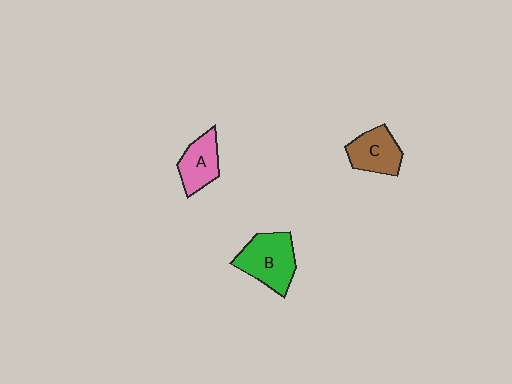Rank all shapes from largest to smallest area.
From largest to smallest: B (green), C (brown), A (pink).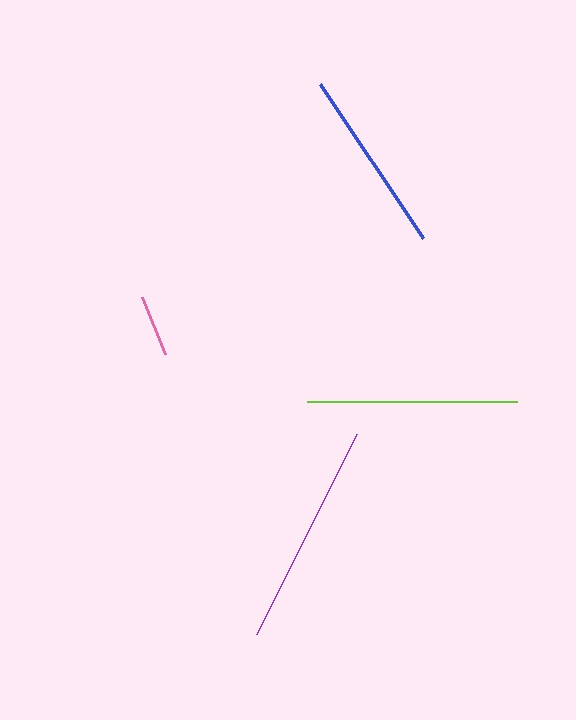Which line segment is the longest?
The purple line is the longest at approximately 224 pixels.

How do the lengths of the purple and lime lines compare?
The purple and lime lines are approximately the same length.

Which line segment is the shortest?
The pink line is the shortest at approximately 61 pixels.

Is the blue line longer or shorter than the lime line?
The lime line is longer than the blue line.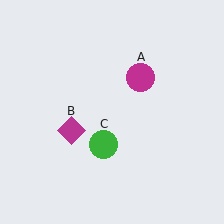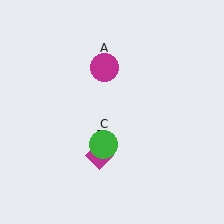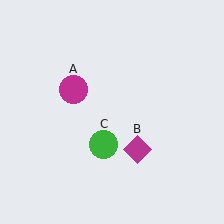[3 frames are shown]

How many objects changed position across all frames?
2 objects changed position: magenta circle (object A), magenta diamond (object B).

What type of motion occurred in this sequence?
The magenta circle (object A), magenta diamond (object B) rotated counterclockwise around the center of the scene.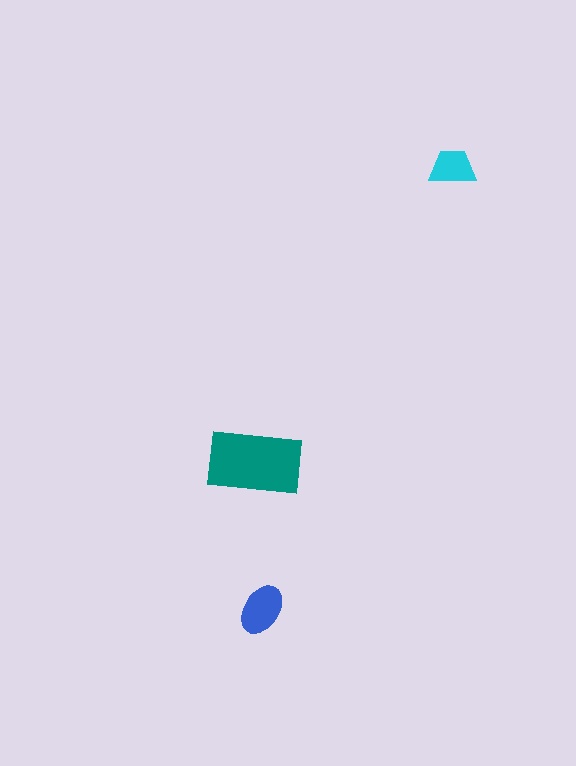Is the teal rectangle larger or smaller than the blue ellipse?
Larger.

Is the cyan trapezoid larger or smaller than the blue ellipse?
Smaller.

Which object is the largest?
The teal rectangle.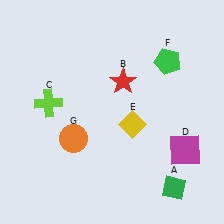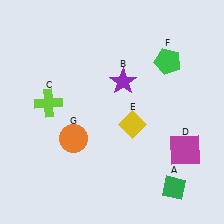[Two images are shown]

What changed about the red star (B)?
In Image 1, B is red. In Image 2, it changed to purple.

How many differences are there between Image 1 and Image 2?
There is 1 difference between the two images.